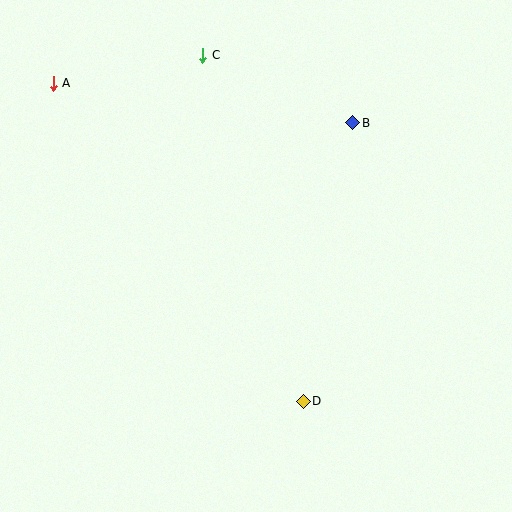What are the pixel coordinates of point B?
Point B is at (353, 123).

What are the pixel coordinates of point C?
Point C is at (203, 55).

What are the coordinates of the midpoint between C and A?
The midpoint between C and A is at (128, 69).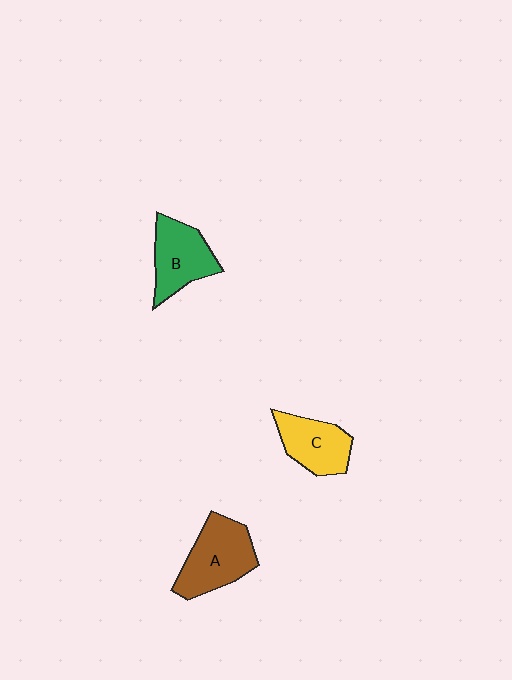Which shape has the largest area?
Shape A (brown).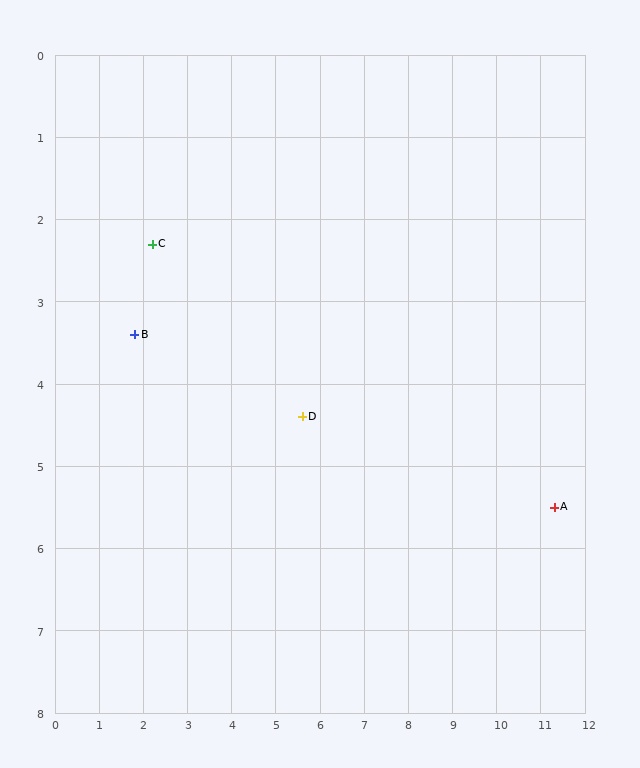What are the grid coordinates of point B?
Point B is at approximately (1.8, 3.4).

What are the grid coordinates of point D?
Point D is at approximately (5.6, 4.4).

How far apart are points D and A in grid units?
Points D and A are about 5.8 grid units apart.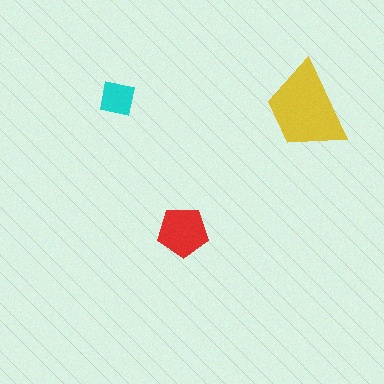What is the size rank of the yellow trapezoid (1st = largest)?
1st.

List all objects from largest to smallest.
The yellow trapezoid, the red pentagon, the cyan square.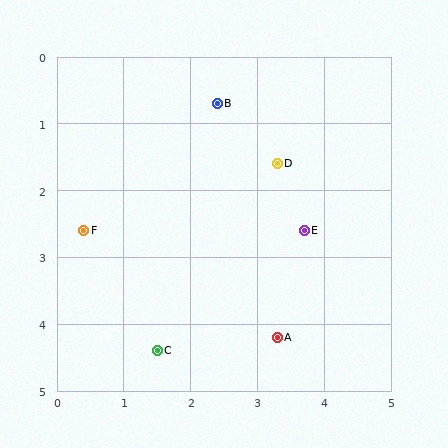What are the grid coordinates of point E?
Point E is at approximately (3.7, 2.6).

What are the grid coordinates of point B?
Point B is at approximately (2.4, 0.7).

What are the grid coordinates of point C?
Point C is at approximately (1.5, 4.4).